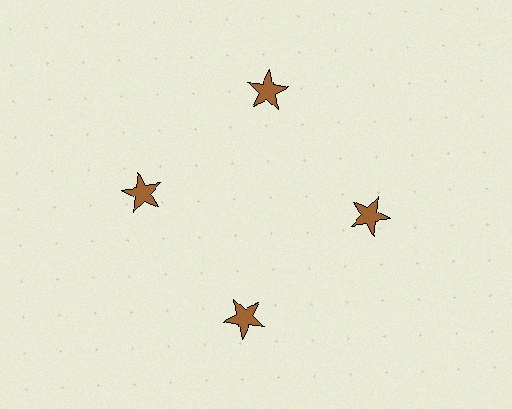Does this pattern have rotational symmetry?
Yes, this pattern has 4-fold rotational symmetry. It looks the same after rotating 90 degrees around the center.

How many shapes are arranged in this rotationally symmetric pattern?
There are 4 shapes, arranged in 4 groups of 1.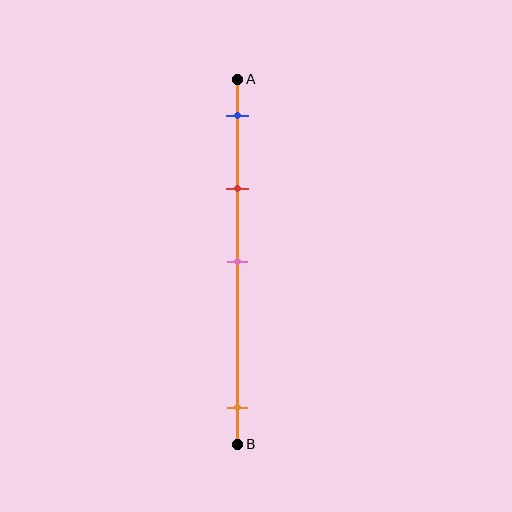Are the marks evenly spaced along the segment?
No, the marks are not evenly spaced.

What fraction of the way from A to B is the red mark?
The red mark is approximately 30% (0.3) of the way from A to B.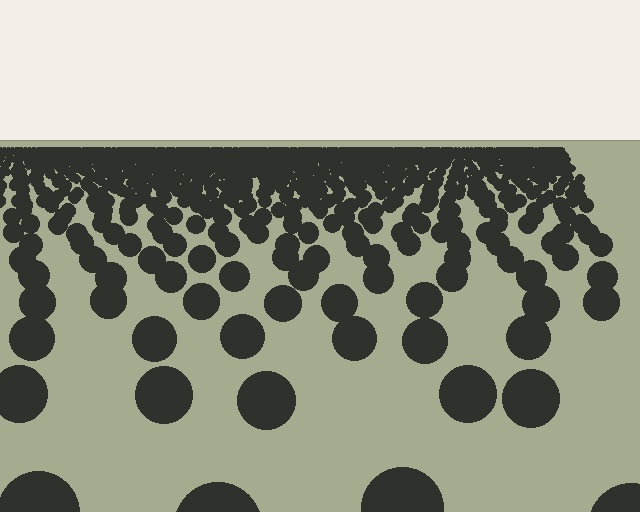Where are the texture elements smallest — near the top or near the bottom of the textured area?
Near the top.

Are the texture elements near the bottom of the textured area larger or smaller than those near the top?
Larger. Near the bottom, elements are closer to the viewer and appear at a bigger on-screen size.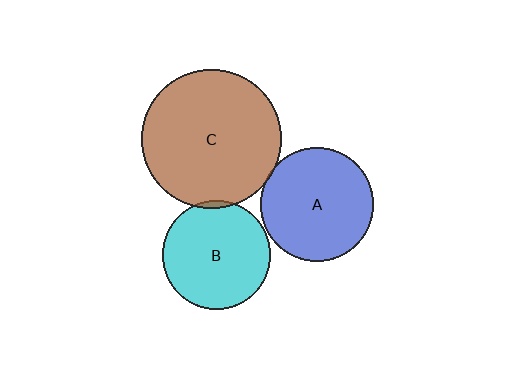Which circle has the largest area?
Circle C (brown).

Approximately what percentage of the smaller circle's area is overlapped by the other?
Approximately 5%.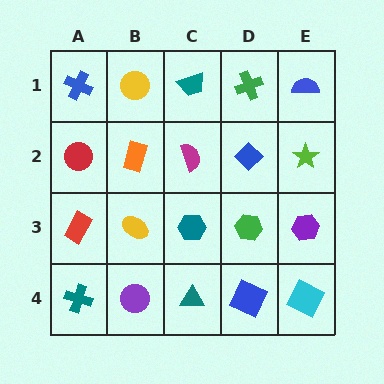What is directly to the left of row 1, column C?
A yellow circle.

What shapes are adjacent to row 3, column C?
A magenta semicircle (row 2, column C), a teal triangle (row 4, column C), a yellow ellipse (row 3, column B), a green hexagon (row 3, column D).